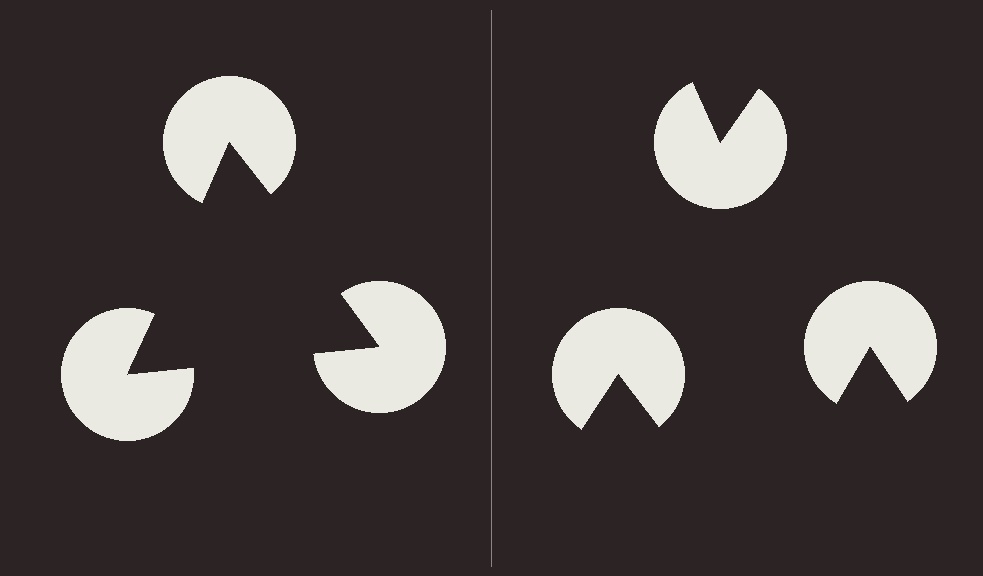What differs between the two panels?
The pac-man discs are positioned identically on both sides; only the wedge orientations differ. On the left they align to a triangle; on the right they are misaligned.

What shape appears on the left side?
An illusory triangle.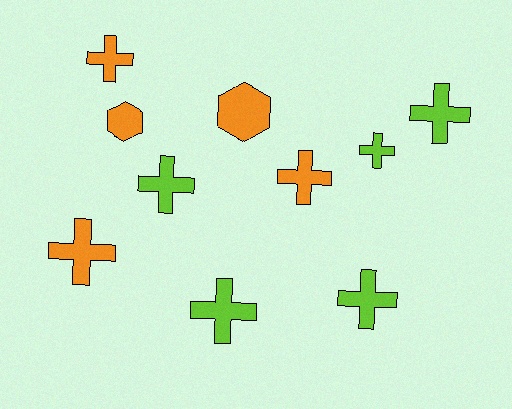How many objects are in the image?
There are 10 objects.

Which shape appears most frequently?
Cross, with 8 objects.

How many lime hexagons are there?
There are no lime hexagons.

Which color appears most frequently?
Orange, with 5 objects.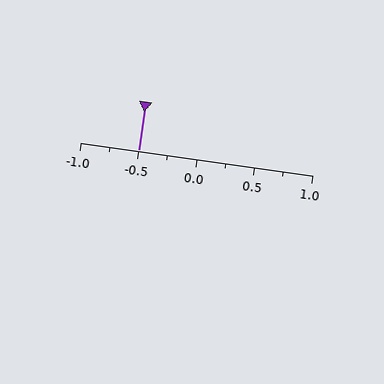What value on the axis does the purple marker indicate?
The marker indicates approximately -0.5.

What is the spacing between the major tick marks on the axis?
The major ticks are spaced 0.5 apart.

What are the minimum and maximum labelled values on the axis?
The axis runs from -1.0 to 1.0.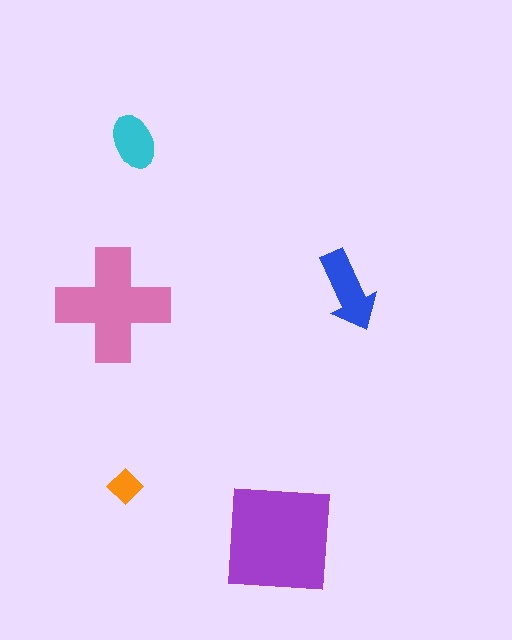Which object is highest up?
The cyan ellipse is topmost.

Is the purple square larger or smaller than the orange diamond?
Larger.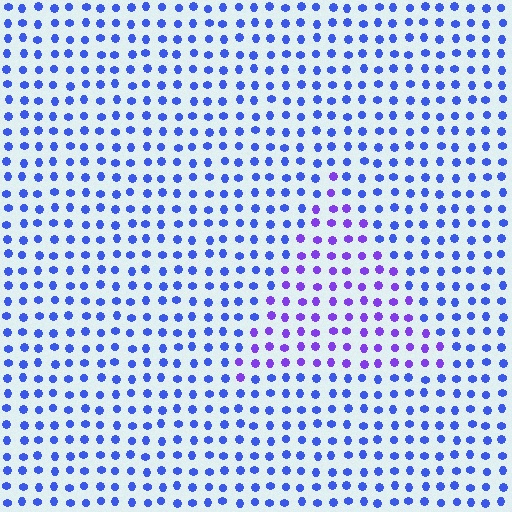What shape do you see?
I see a triangle.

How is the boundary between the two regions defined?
The boundary is defined purely by a slight shift in hue (about 35 degrees). Spacing, size, and orientation are identical on both sides.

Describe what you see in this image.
The image is filled with small blue elements in a uniform arrangement. A triangle-shaped region is visible where the elements are tinted to a slightly different hue, forming a subtle color boundary.